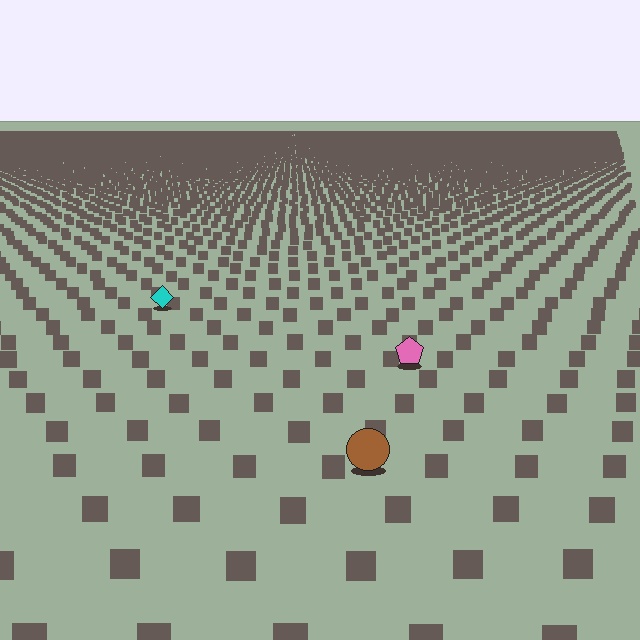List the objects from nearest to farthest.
From nearest to farthest: the brown circle, the pink pentagon, the cyan diamond.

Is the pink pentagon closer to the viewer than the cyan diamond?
Yes. The pink pentagon is closer — you can tell from the texture gradient: the ground texture is coarser near it.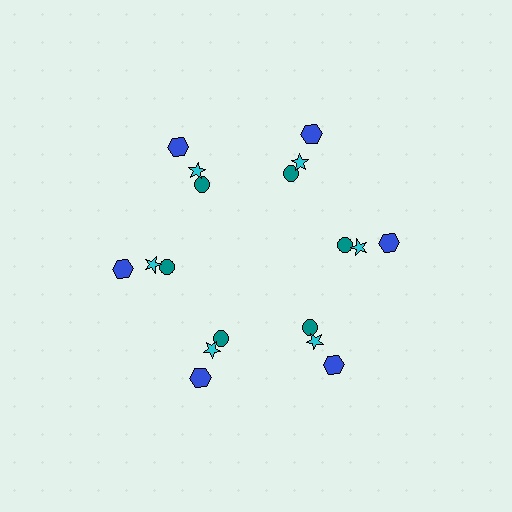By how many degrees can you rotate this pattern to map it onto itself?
The pattern maps onto itself every 60 degrees of rotation.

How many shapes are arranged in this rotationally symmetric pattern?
There are 18 shapes, arranged in 6 groups of 3.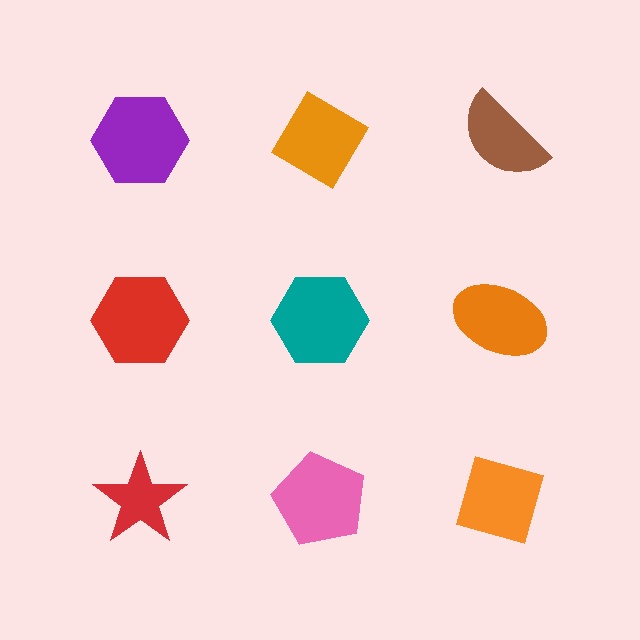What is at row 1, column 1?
A purple hexagon.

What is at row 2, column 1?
A red hexagon.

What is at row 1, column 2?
An orange diamond.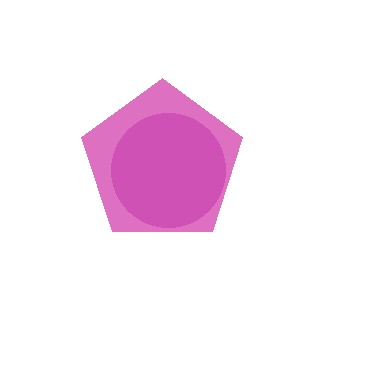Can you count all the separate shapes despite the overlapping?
Yes, there are 2 separate shapes.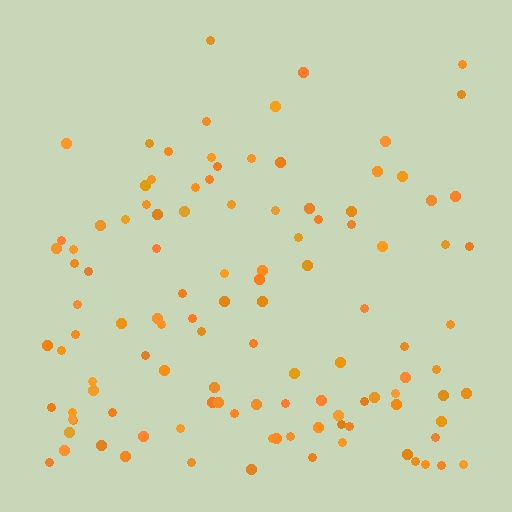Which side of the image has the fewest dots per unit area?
The top.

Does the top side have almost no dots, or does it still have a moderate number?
Still a moderate number, just noticeably fewer than the bottom.